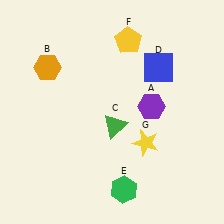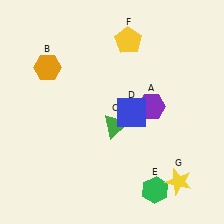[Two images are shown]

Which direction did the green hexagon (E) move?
The green hexagon (E) moved right.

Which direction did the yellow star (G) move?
The yellow star (G) moved down.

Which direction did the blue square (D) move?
The blue square (D) moved down.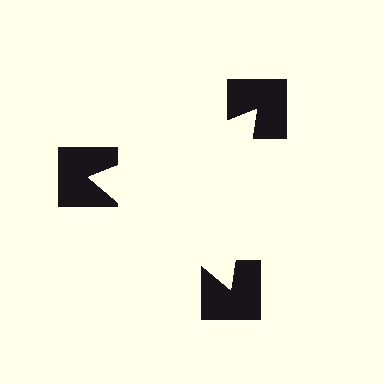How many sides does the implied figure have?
3 sides.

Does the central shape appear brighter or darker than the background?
It typically appears slightly brighter than the background, even though no actual brightness change is drawn.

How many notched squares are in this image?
There are 3 — one at each vertex of the illusory triangle.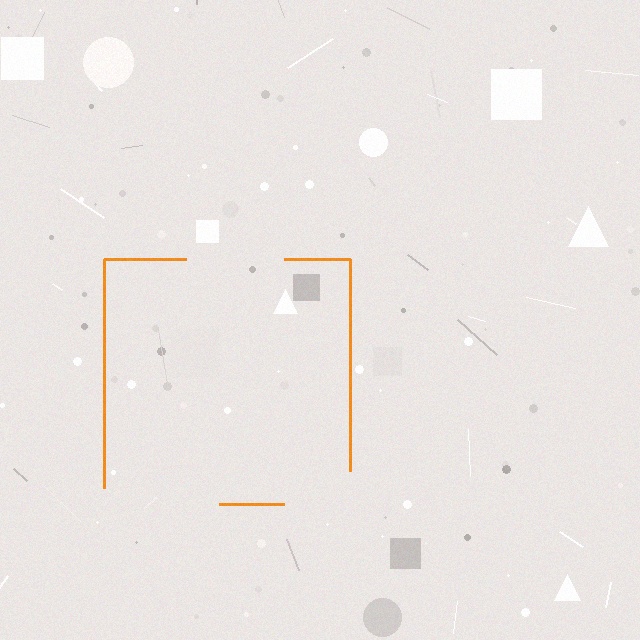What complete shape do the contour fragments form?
The contour fragments form a square.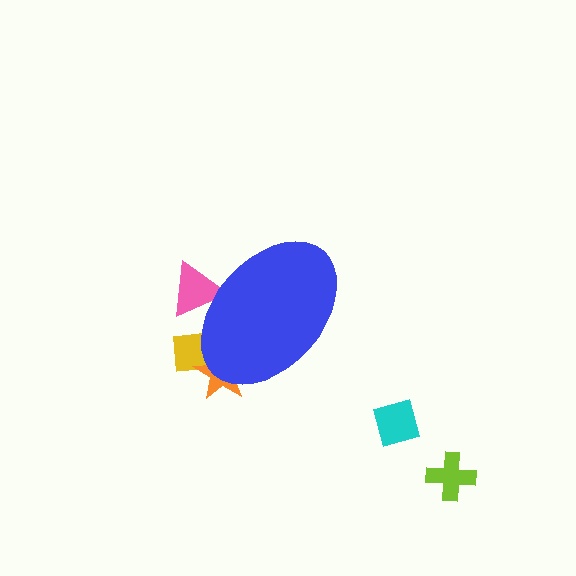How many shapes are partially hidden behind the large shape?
3 shapes are partially hidden.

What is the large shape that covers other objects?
A blue ellipse.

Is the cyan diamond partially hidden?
No, the cyan diamond is fully visible.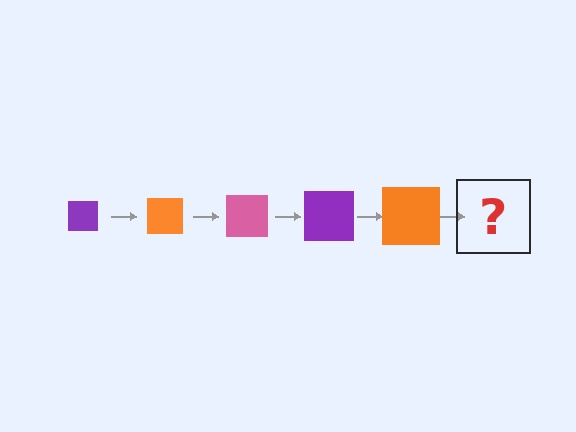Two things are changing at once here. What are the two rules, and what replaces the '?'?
The two rules are that the square grows larger each step and the color cycles through purple, orange, and pink. The '?' should be a pink square, larger than the previous one.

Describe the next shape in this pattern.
It should be a pink square, larger than the previous one.